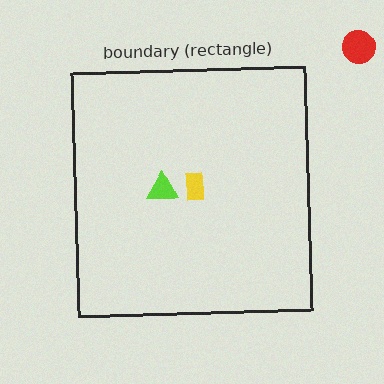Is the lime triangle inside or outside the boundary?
Inside.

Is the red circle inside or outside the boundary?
Outside.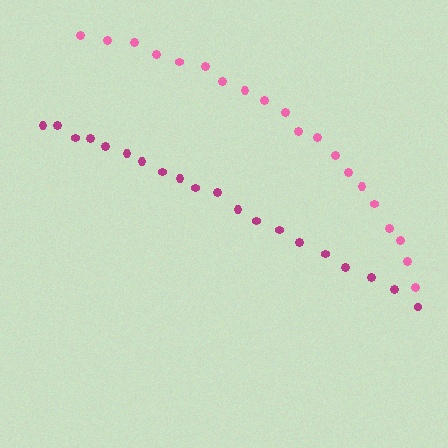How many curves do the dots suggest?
There are 2 distinct paths.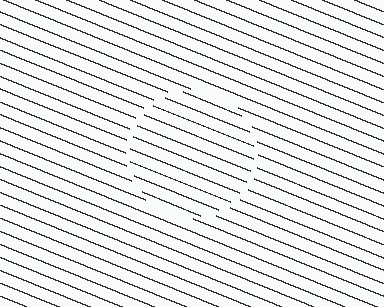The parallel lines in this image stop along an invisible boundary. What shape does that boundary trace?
An illusory circle. The interior of the shape contains the same grating, shifted by half a period — the contour is defined by the phase discontinuity where line-ends from the inner and outer gratings abut.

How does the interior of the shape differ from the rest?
The interior of the shape contains the same grating, shifted by half a period — the contour is defined by the phase discontinuity where line-ends from the inner and outer gratings abut.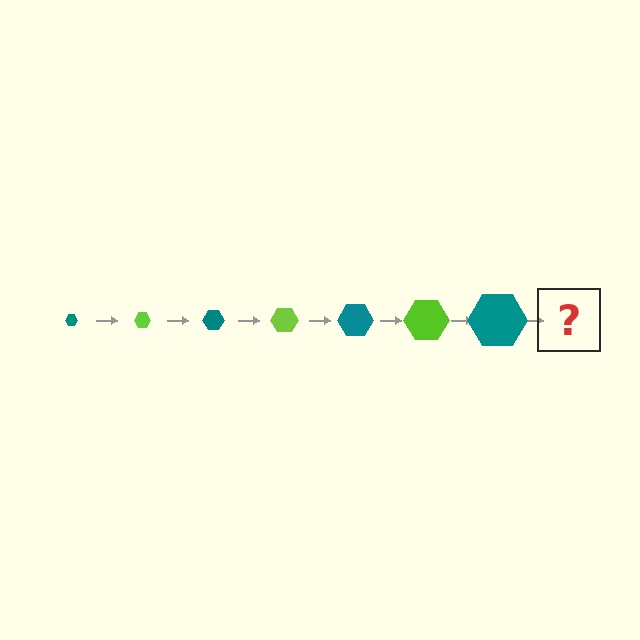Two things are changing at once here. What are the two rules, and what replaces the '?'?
The two rules are that the hexagon grows larger each step and the color cycles through teal and lime. The '?' should be a lime hexagon, larger than the previous one.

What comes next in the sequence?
The next element should be a lime hexagon, larger than the previous one.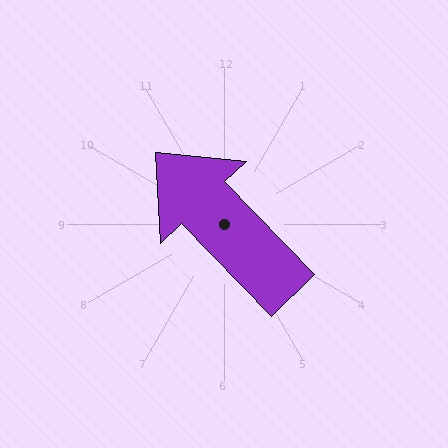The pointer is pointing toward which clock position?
Roughly 11 o'clock.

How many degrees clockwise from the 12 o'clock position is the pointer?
Approximately 316 degrees.